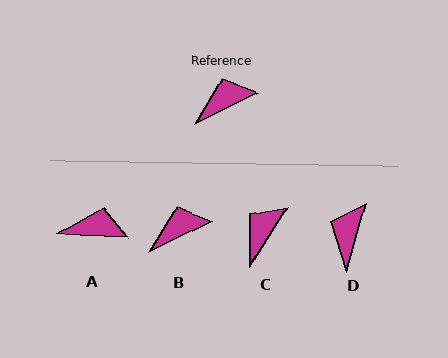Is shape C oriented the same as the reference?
No, it is off by about 31 degrees.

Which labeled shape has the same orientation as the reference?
B.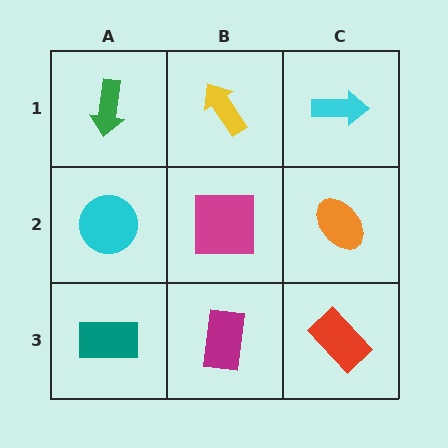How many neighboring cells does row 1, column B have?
3.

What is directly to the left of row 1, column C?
A yellow arrow.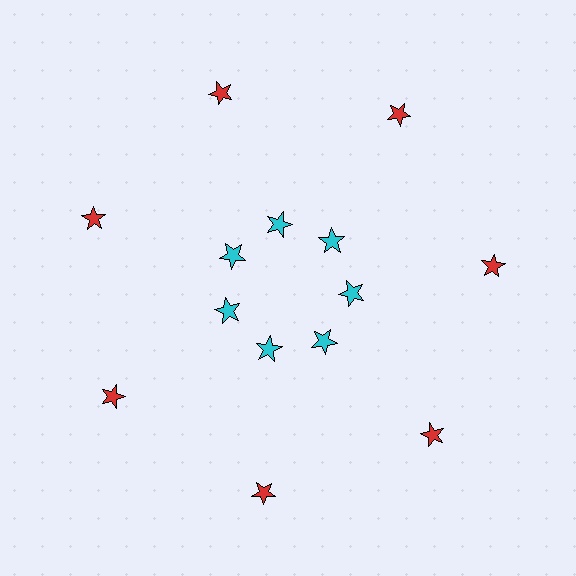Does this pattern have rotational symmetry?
Yes, this pattern has 7-fold rotational symmetry. It looks the same after rotating 51 degrees around the center.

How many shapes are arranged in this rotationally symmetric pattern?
There are 14 shapes, arranged in 7 groups of 2.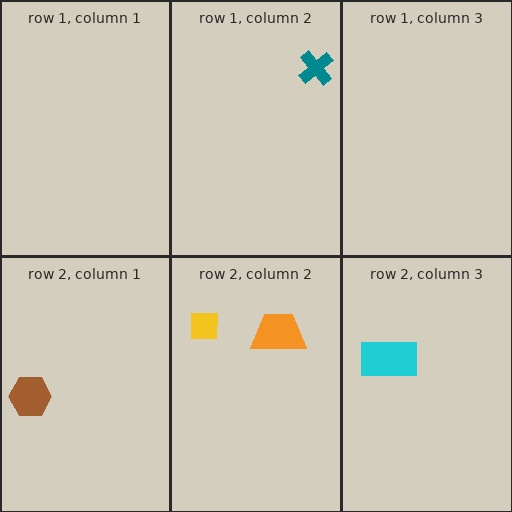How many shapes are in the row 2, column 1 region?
1.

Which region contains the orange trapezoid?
The row 2, column 2 region.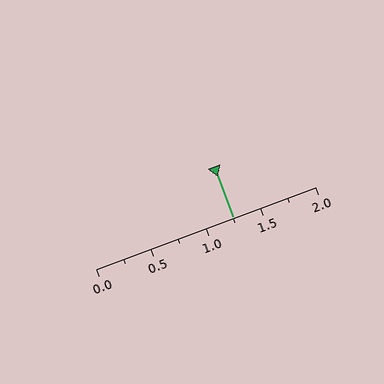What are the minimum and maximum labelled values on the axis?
The axis runs from 0.0 to 2.0.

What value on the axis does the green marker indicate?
The marker indicates approximately 1.25.